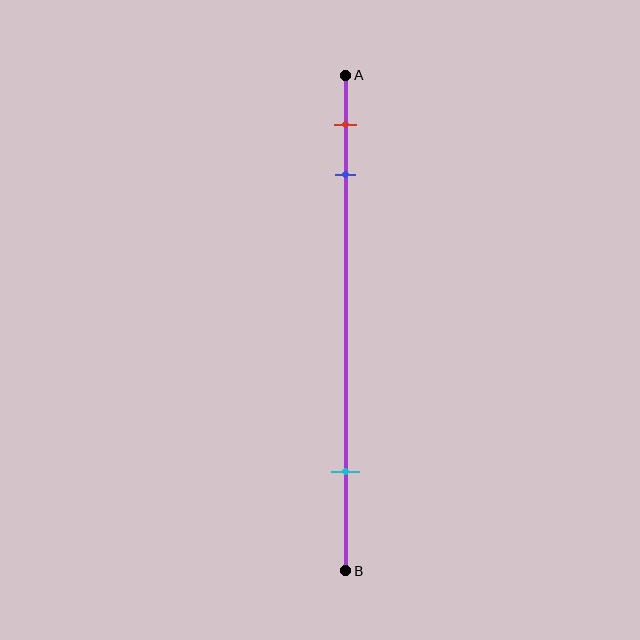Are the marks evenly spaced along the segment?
No, the marks are not evenly spaced.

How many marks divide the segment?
There are 3 marks dividing the segment.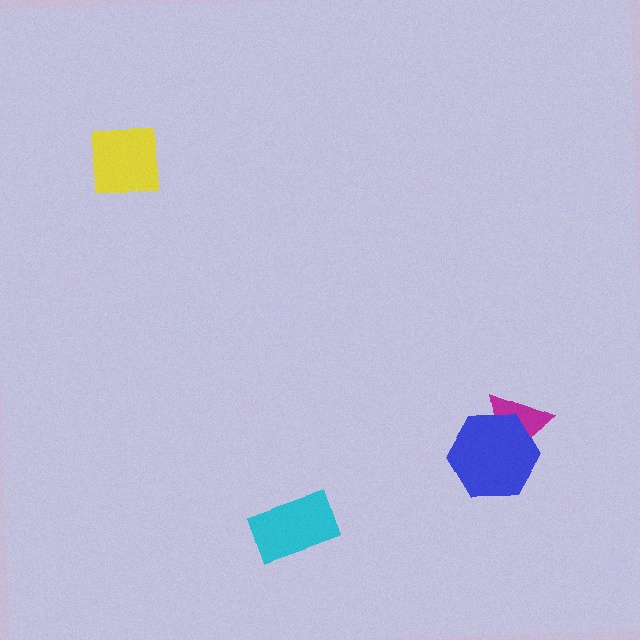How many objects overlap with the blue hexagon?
1 object overlaps with the blue hexagon.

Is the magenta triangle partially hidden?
Yes, it is partially covered by another shape.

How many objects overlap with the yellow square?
0 objects overlap with the yellow square.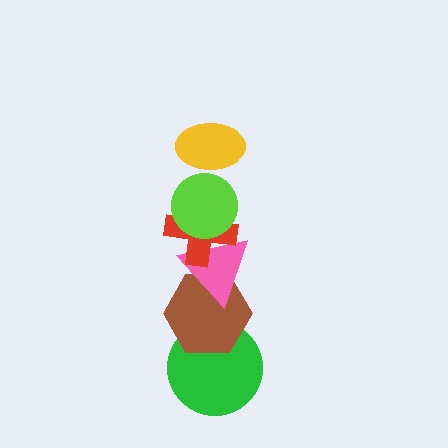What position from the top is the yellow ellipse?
The yellow ellipse is 1st from the top.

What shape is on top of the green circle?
The brown hexagon is on top of the green circle.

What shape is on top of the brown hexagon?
The pink triangle is on top of the brown hexagon.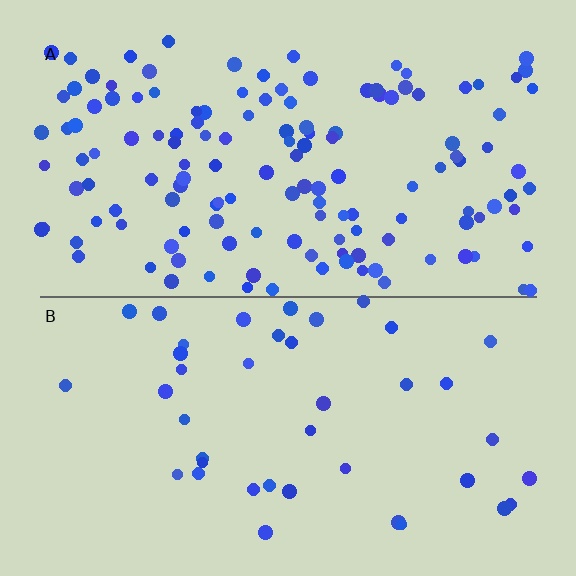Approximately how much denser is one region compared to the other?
Approximately 3.3× — region A over region B.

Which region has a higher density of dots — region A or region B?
A (the top).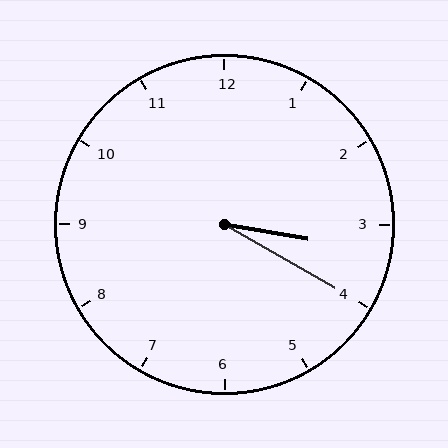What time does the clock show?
3:20.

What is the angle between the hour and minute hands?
Approximately 20 degrees.